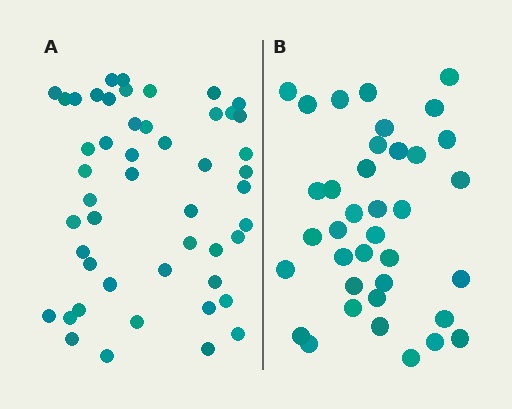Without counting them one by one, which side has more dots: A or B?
Region A (the left region) has more dots.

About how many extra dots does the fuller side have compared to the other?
Region A has roughly 12 or so more dots than region B.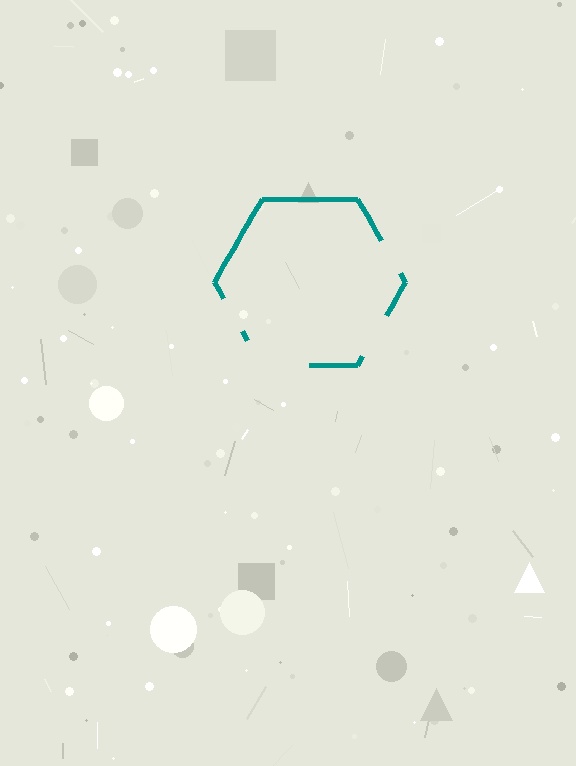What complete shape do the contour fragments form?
The contour fragments form a hexagon.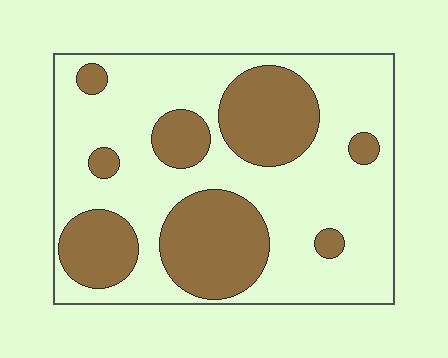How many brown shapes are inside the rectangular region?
8.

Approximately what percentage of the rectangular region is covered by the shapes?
Approximately 35%.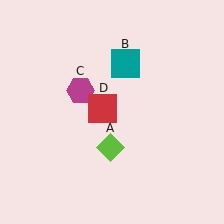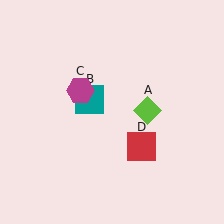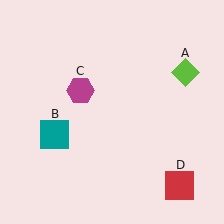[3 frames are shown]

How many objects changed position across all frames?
3 objects changed position: lime diamond (object A), teal square (object B), red square (object D).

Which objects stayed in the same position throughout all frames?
Magenta hexagon (object C) remained stationary.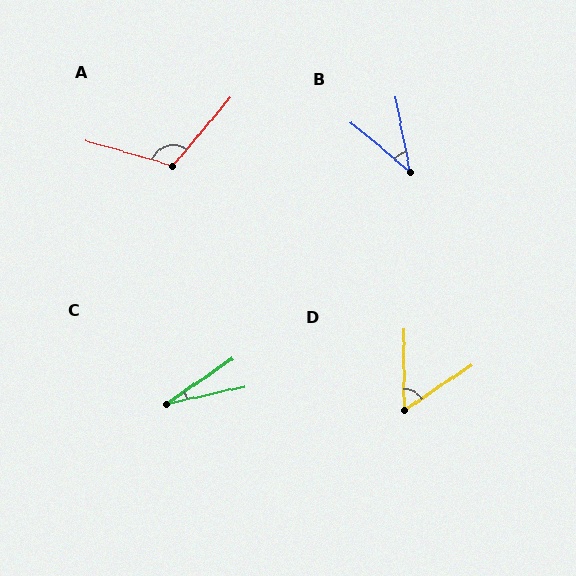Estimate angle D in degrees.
Approximately 56 degrees.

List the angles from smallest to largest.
C (21°), B (39°), D (56°), A (114°).